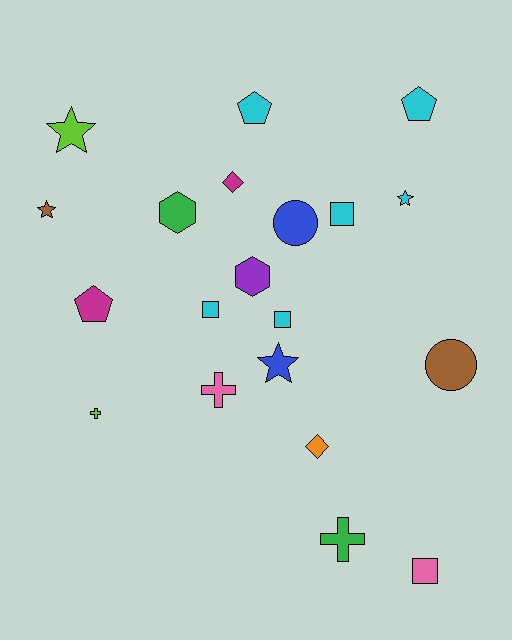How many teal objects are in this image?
There are no teal objects.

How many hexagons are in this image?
There are 2 hexagons.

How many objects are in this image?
There are 20 objects.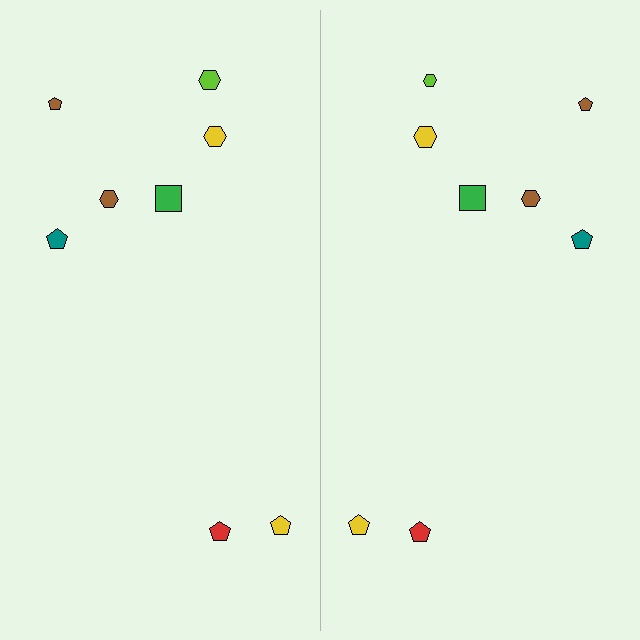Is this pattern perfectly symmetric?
No, the pattern is not perfectly symmetric. The lime hexagon on the right side has a different size than its mirror counterpart.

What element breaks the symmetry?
The lime hexagon on the right side has a different size than its mirror counterpart.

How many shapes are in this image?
There are 16 shapes in this image.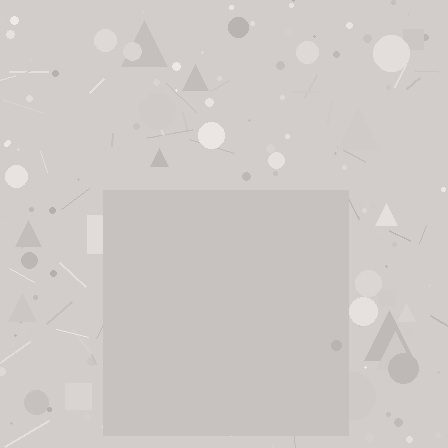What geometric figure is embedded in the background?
A square is embedded in the background.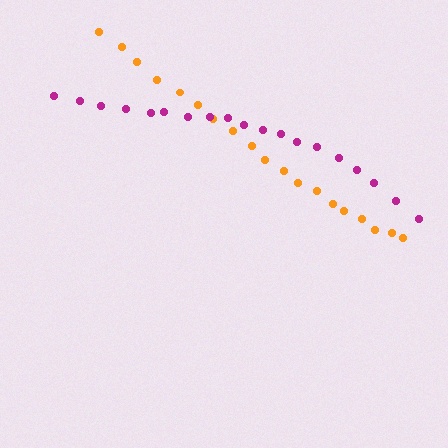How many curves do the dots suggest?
There are 2 distinct paths.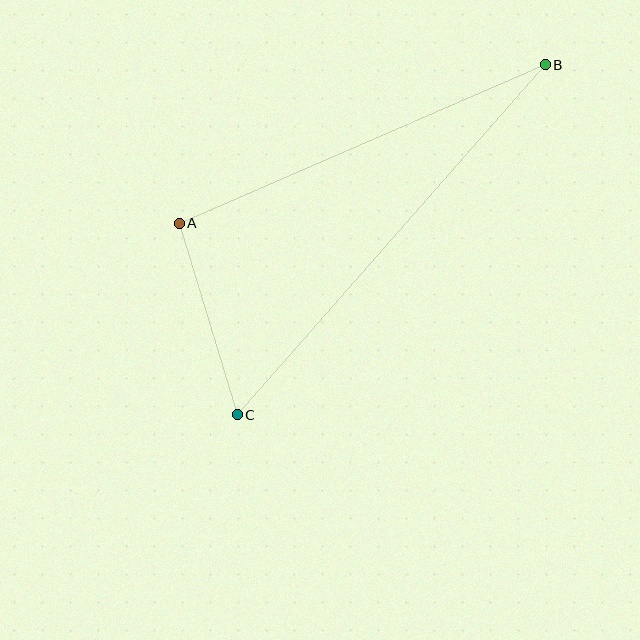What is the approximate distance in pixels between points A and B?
The distance between A and B is approximately 399 pixels.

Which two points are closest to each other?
Points A and C are closest to each other.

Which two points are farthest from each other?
Points B and C are farthest from each other.